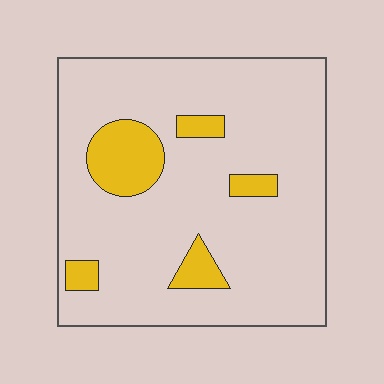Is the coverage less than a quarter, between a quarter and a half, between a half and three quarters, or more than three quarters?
Less than a quarter.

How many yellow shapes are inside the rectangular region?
5.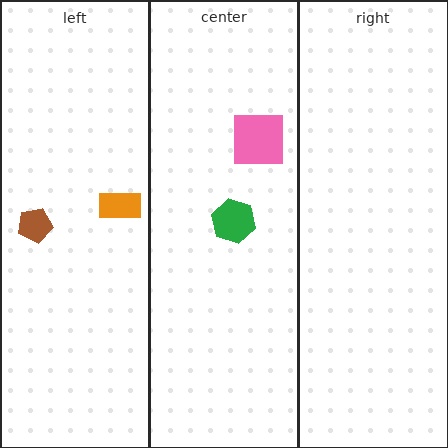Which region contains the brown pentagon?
The left region.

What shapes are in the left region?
The orange rectangle, the brown pentagon.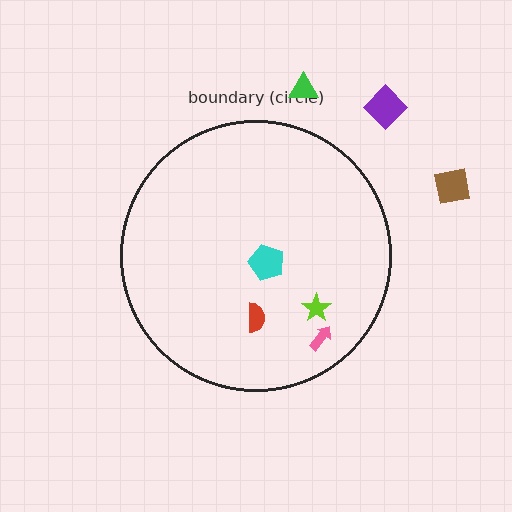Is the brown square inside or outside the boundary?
Outside.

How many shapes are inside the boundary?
4 inside, 3 outside.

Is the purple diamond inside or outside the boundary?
Outside.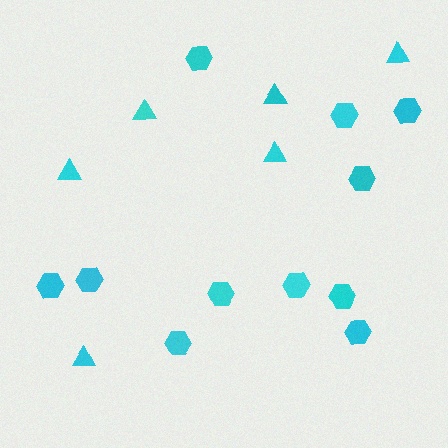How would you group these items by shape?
There are 2 groups: one group of triangles (6) and one group of hexagons (11).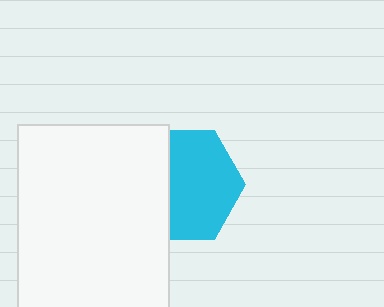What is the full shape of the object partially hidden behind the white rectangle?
The partially hidden object is a cyan hexagon.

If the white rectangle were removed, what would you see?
You would see the complete cyan hexagon.